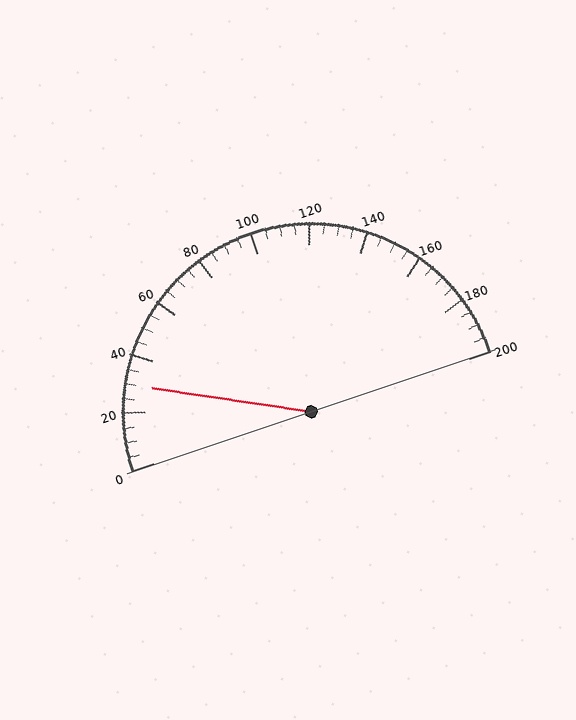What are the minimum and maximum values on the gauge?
The gauge ranges from 0 to 200.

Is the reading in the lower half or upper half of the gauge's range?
The reading is in the lower half of the range (0 to 200).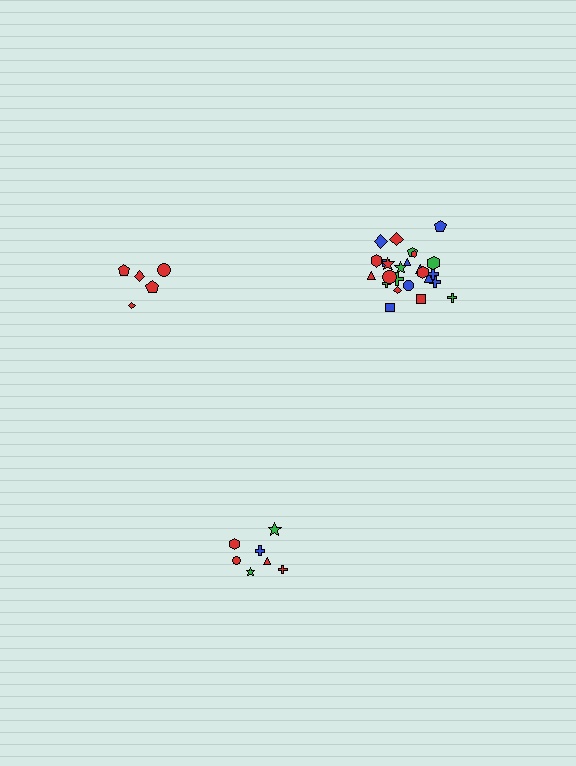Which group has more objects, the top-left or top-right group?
The top-right group.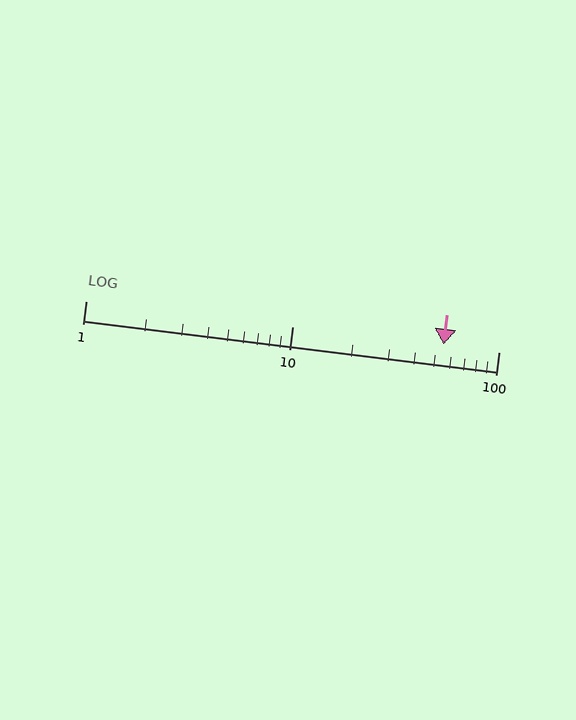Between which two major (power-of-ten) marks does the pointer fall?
The pointer is between 10 and 100.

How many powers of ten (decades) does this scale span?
The scale spans 2 decades, from 1 to 100.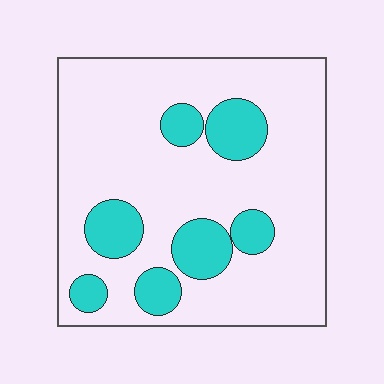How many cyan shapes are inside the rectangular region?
7.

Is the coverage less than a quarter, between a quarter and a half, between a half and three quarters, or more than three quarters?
Less than a quarter.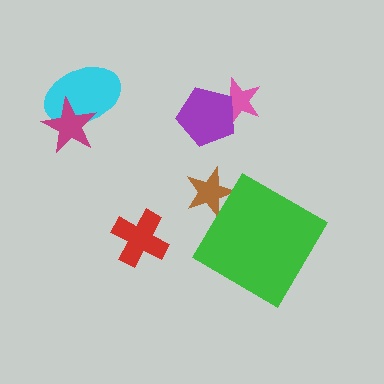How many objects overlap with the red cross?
0 objects overlap with the red cross.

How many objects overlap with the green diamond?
0 objects overlap with the green diamond.